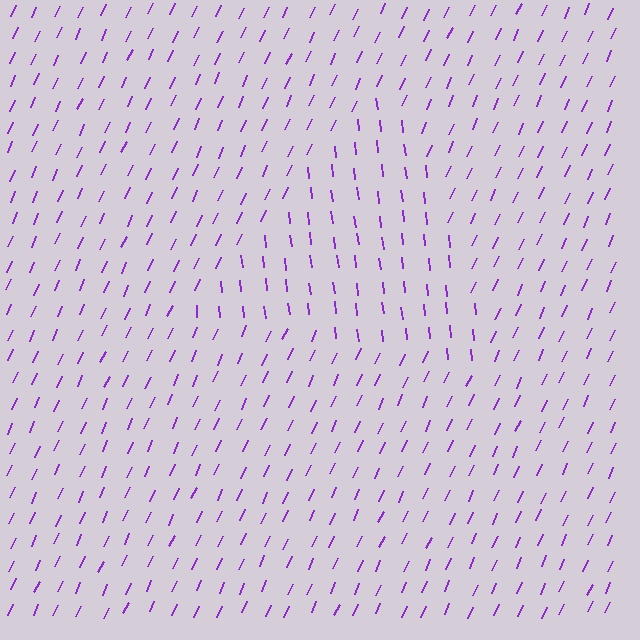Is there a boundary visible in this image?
Yes, there is a texture boundary formed by a change in line orientation.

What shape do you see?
I see a triangle.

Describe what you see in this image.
The image is filled with small purple line segments. A triangle region in the image has lines oriented differently from the surrounding lines, creating a visible texture boundary.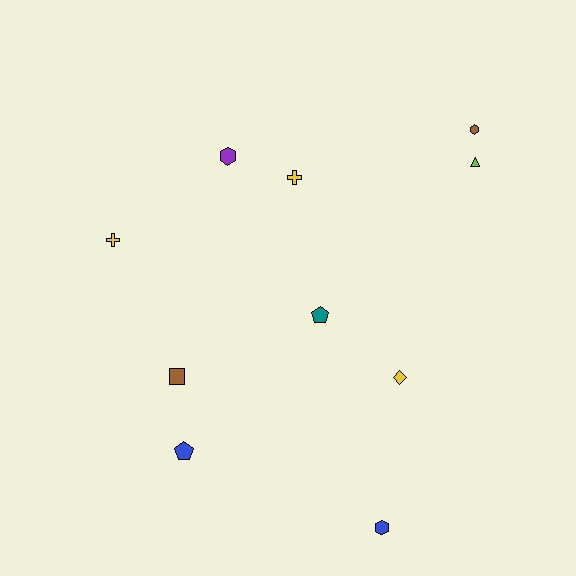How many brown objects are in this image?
There are 2 brown objects.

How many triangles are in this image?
There is 1 triangle.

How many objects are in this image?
There are 10 objects.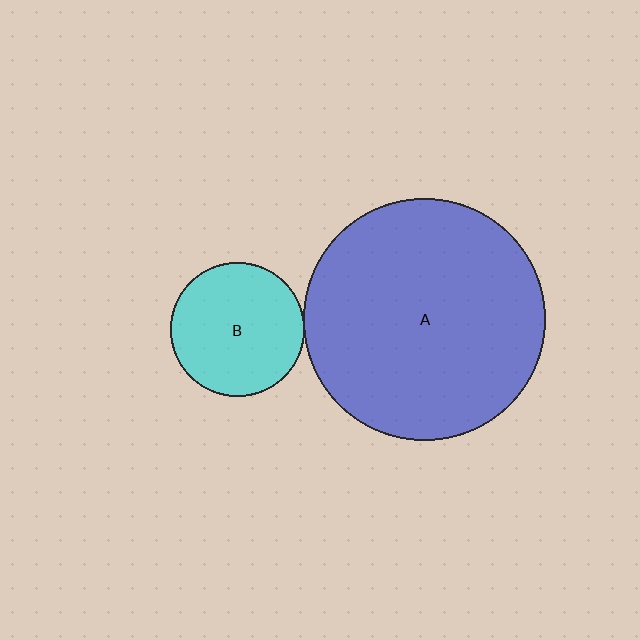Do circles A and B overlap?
Yes.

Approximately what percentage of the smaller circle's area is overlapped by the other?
Approximately 5%.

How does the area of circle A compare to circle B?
Approximately 3.2 times.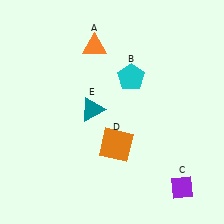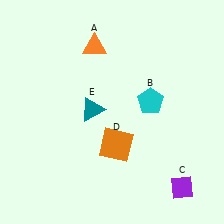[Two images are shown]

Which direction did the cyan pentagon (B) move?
The cyan pentagon (B) moved down.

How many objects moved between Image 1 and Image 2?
1 object moved between the two images.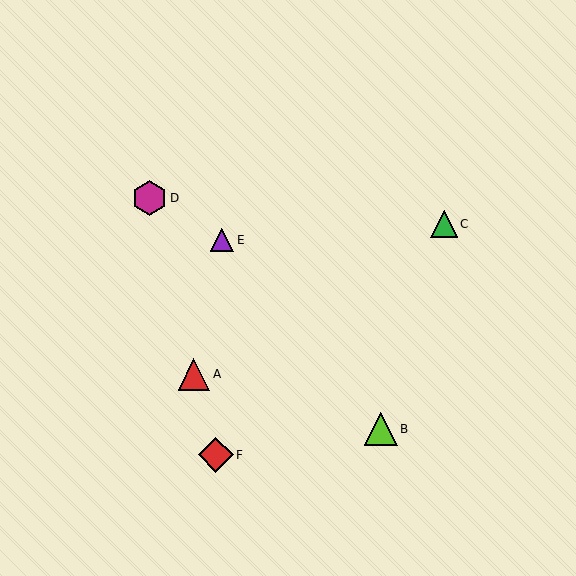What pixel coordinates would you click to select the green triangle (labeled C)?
Click at (444, 224) to select the green triangle C.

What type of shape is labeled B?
Shape B is a lime triangle.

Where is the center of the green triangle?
The center of the green triangle is at (444, 224).